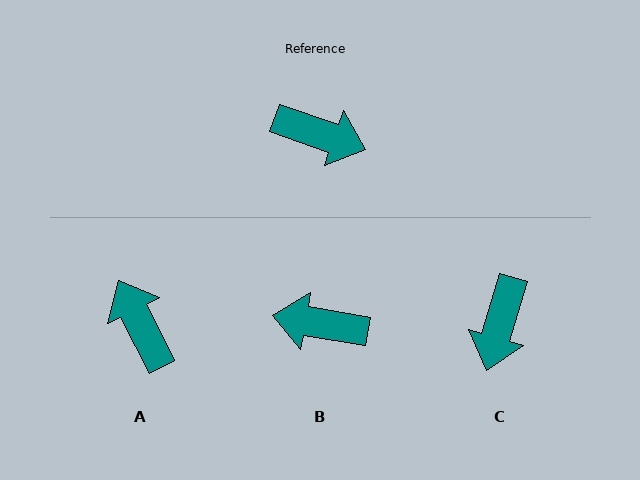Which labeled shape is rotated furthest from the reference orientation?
B, about 170 degrees away.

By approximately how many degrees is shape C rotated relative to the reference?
Approximately 87 degrees clockwise.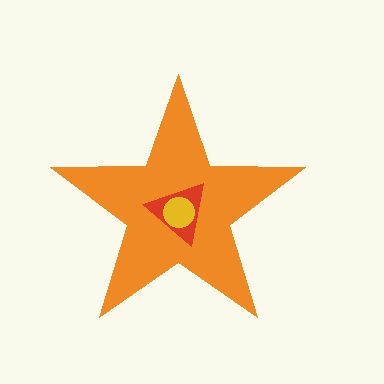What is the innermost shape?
The yellow circle.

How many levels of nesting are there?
3.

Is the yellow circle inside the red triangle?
Yes.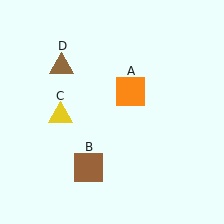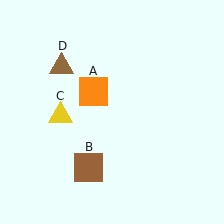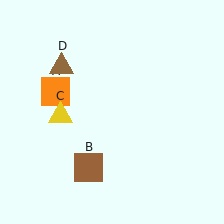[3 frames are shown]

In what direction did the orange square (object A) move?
The orange square (object A) moved left.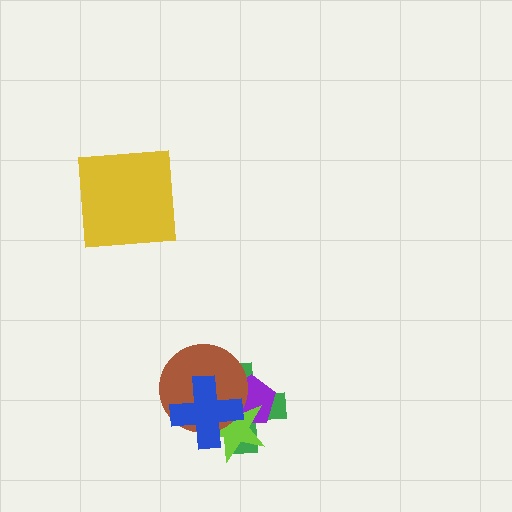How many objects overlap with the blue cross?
4 objects overlap with the blue cross.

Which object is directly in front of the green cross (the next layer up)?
The purple pentagon is directly in front of the green cross.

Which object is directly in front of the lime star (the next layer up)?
The brown circle is directly in front of the lime star.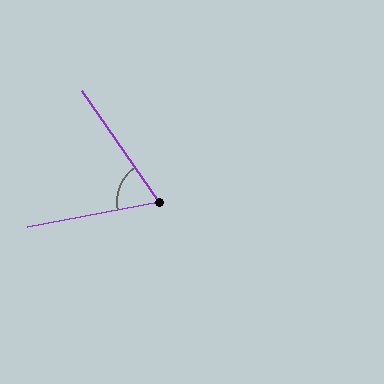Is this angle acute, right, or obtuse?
It is acute.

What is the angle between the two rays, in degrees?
Approximately 66 degrees.